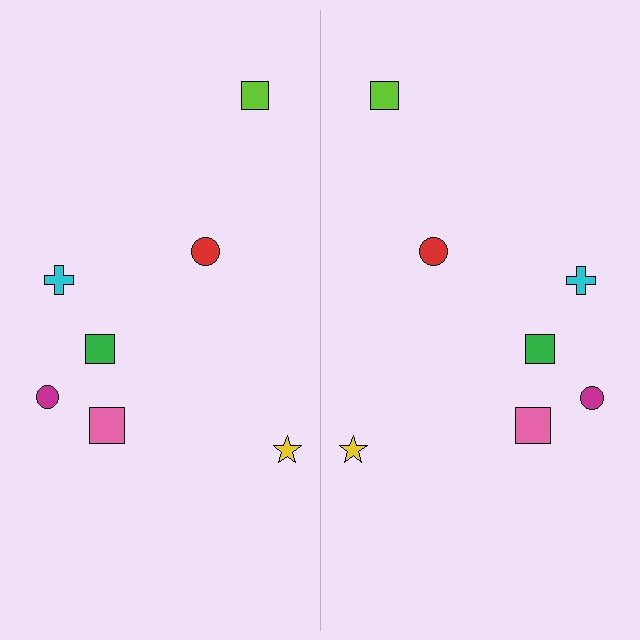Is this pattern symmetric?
Yes, this pattern has bilateral (reflection) symmetry.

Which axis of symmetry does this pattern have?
The pattern has a vertical axis of symmetry running through the center of the image.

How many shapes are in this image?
There are 14 shapes in this image.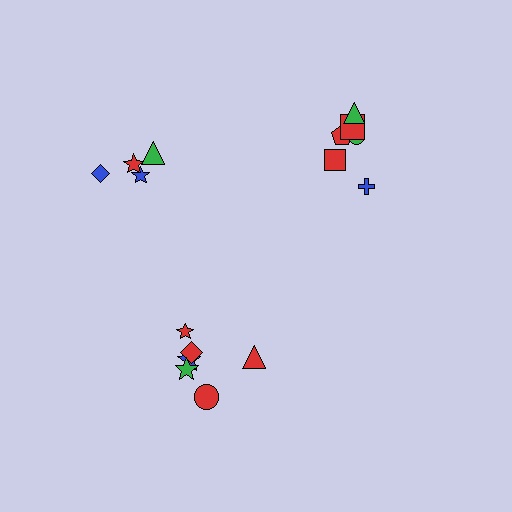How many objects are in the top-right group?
There are 6 objects.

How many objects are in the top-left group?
There are 4 objects.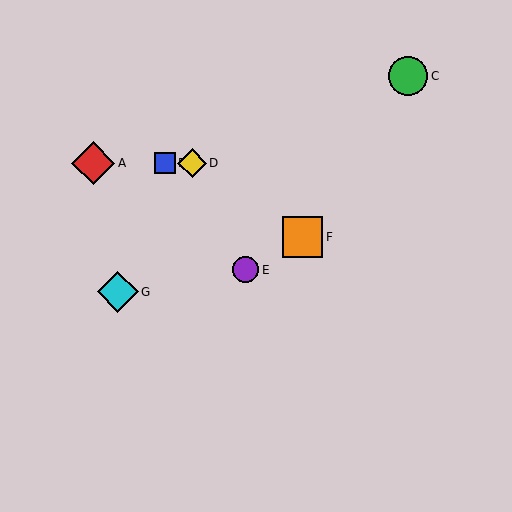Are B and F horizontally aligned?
No, B is at y≈163 and F is at y≈237.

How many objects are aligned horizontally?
3 objects (A, B, D) are aligned horizontally.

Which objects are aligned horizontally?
Objects A, B, D are aligned horizontally.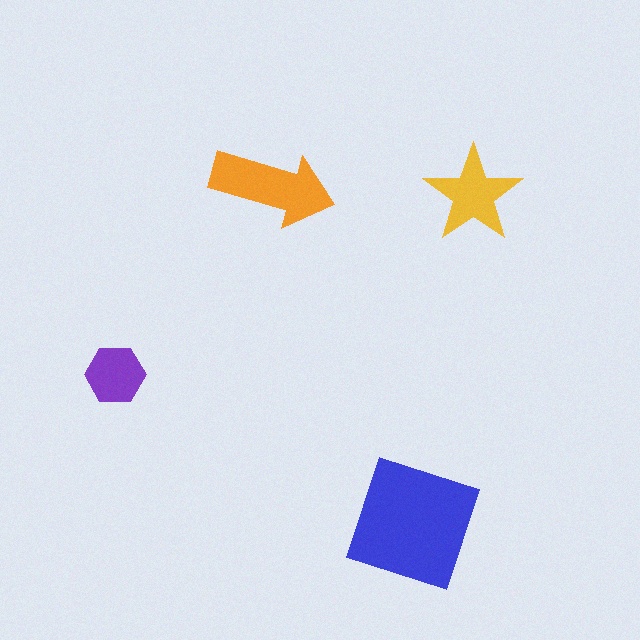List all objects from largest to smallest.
The blue square, the orange arrow, the yellow star, the purple hexagon.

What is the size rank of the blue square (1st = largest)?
1st.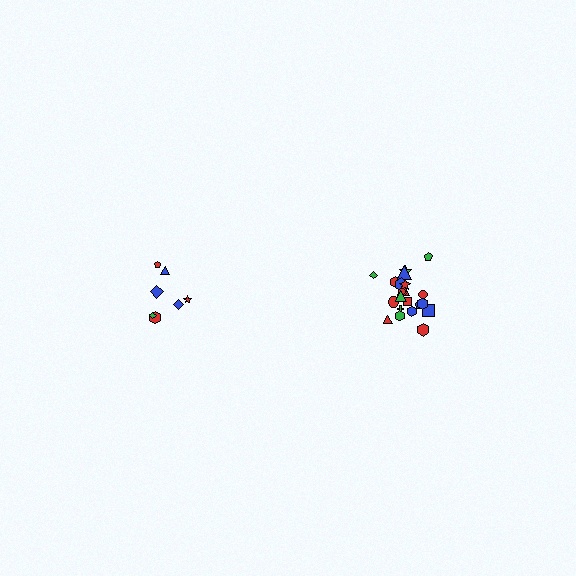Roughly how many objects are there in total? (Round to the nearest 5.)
Roughly 30 objects in total.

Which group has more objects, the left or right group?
The right group.